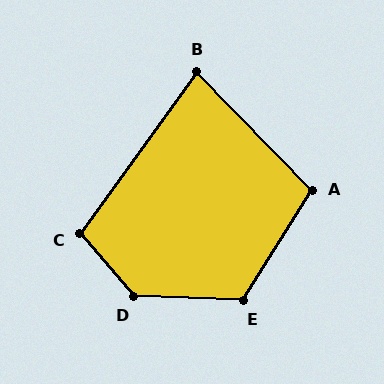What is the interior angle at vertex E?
Approximately 120 degrees (obtuse).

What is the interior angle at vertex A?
Approximately 104 degrees (obtuse).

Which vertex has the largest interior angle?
D, at approximately 132 degrees.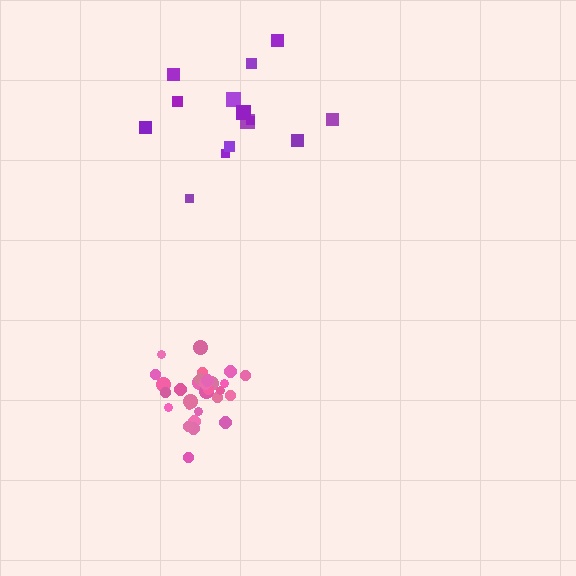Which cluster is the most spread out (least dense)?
Purple.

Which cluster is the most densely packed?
Pink.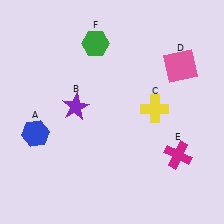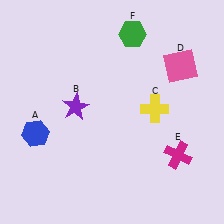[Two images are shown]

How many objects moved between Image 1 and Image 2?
1 object moved between the two images.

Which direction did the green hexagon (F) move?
The green hexagon (F) moved right.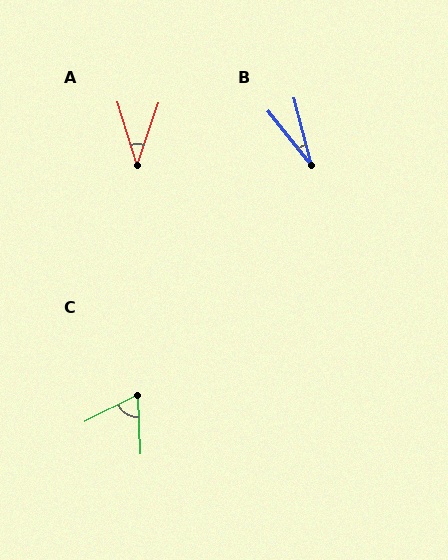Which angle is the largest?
C, at approximately 66 degrees.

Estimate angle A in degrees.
Approximately 36 degrees.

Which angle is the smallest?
B, at approximately 23 degrees.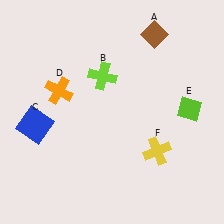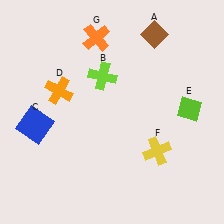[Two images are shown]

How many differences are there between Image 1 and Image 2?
There is 1 difference between the two images.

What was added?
An orange cross (G) was added in Image 2.